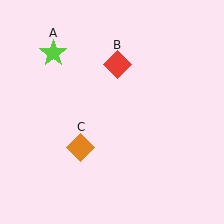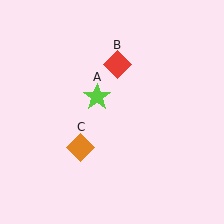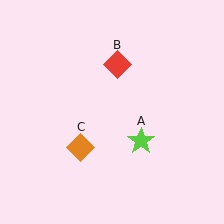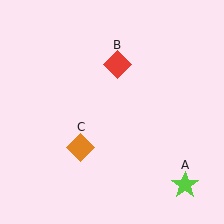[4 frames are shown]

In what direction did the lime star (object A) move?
The lime star (object A) moved down and to the right.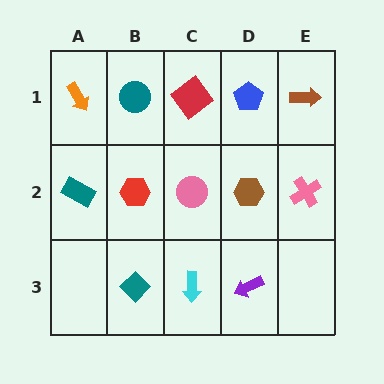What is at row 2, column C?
A pink circle.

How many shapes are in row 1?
5 shapes.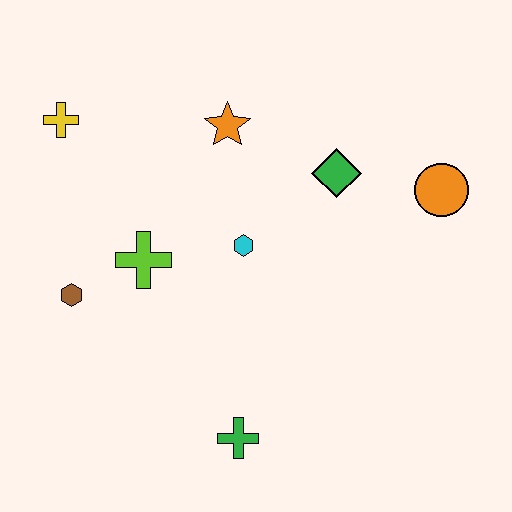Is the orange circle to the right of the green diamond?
Yes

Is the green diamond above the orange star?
No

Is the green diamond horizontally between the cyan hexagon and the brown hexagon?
No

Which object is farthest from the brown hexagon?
The orange circle is farthest from the brown hexagon.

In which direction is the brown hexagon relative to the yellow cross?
The brown hexagon is below the yellow cross.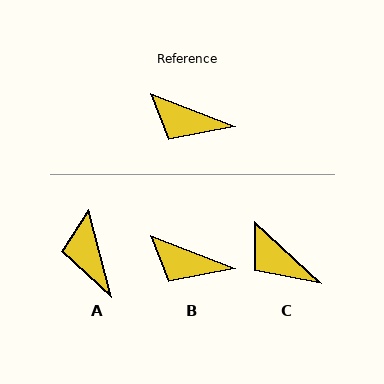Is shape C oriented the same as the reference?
No, it is off by about 22 degrees.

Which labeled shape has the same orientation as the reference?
B.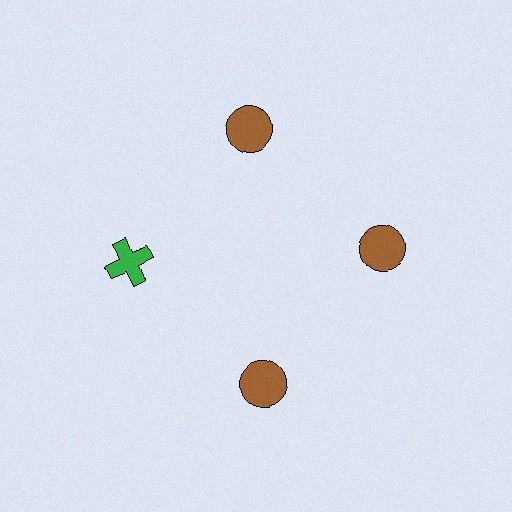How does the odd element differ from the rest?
It differs in both color (green instead of brown) and shape (cross instead of circle).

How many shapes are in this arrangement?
There are 4 shapes arranged in a ring pattern.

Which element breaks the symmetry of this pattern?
The green cross at roughly the 9 o'clock position breaks the symmetry. All other shapes are brown circles.